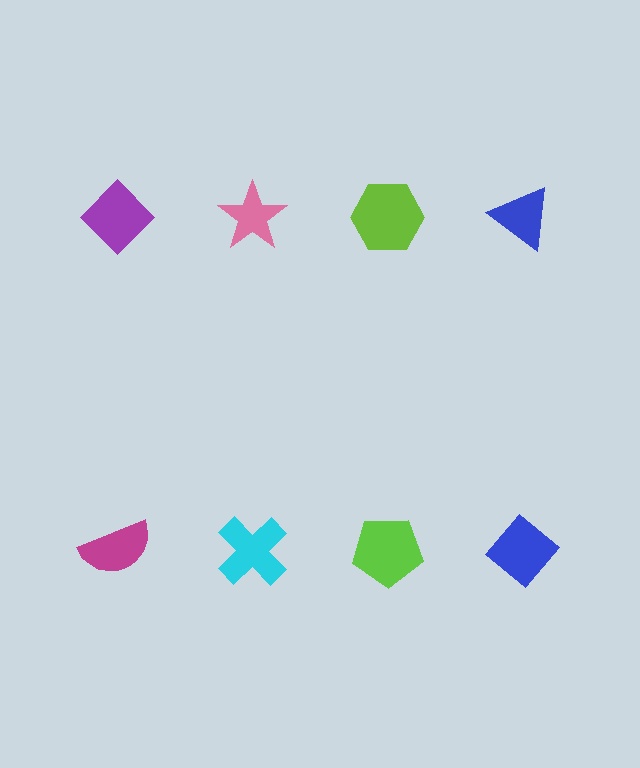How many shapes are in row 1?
4 shapes.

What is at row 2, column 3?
A lime pentagon.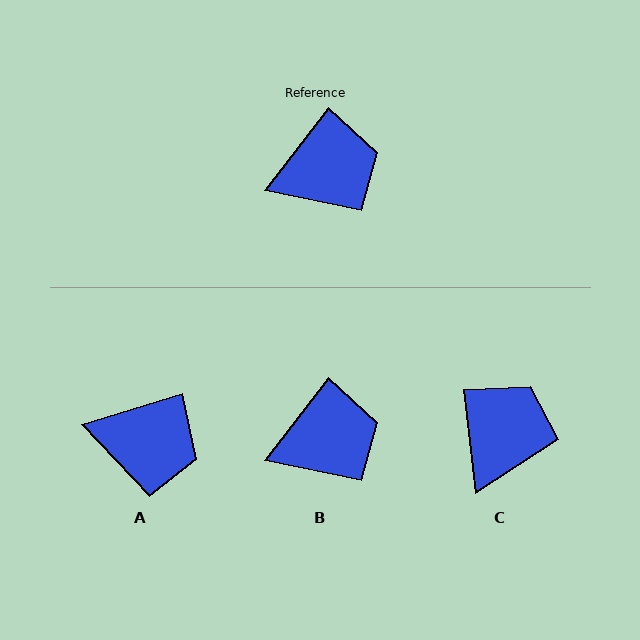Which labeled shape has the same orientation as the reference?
B.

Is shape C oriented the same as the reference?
No, it is off by about 44 degrees.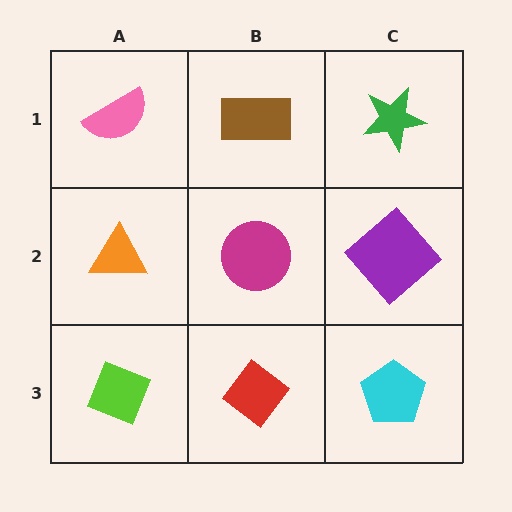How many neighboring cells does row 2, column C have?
3.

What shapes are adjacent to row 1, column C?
A purple diamond (row 2, column C), a brown rectangle (row 1, column B).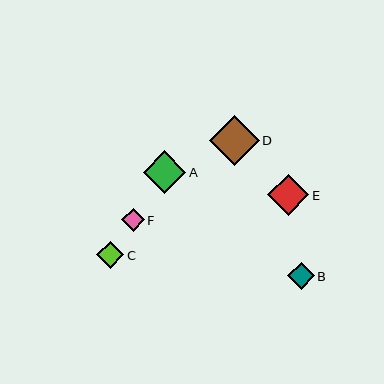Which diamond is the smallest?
Diamond F is the smallest with a size of approximately 23 pixels.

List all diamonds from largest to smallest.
From largest to smallest: D, A, E, C, B, F.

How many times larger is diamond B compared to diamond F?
Diamond B is approximately 1.2 times the size of diamond F.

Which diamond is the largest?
Diamond D is the largest with a size of approximately 50 pixels.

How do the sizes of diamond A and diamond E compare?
Diamond A and diamond E are approximately the same size.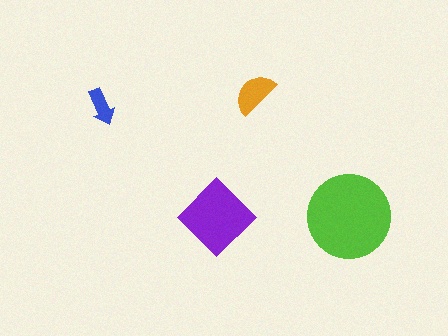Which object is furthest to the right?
The lime circle is rightmost.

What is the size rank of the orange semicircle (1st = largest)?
3rd.